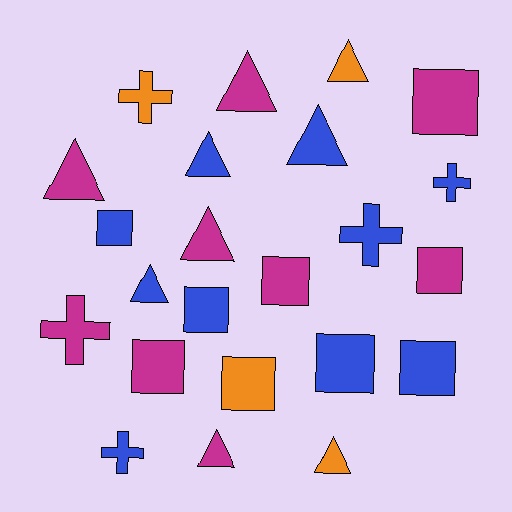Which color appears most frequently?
Blue, with 10 objects.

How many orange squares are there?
There is 1 orange square.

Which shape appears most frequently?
Square, with 9 objects.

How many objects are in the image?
There are 23 objects.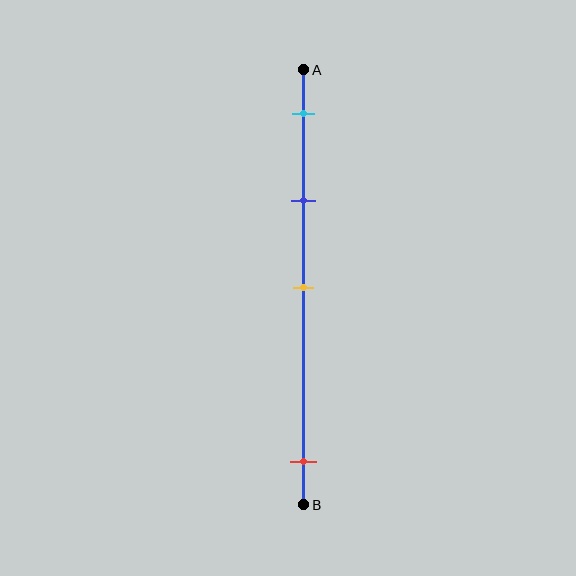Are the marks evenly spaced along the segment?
No, the marks are not evenly spaced.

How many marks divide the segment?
There are 4 marks dividing the segment.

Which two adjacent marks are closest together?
The cyan and blue marks are the closest adjacent pair.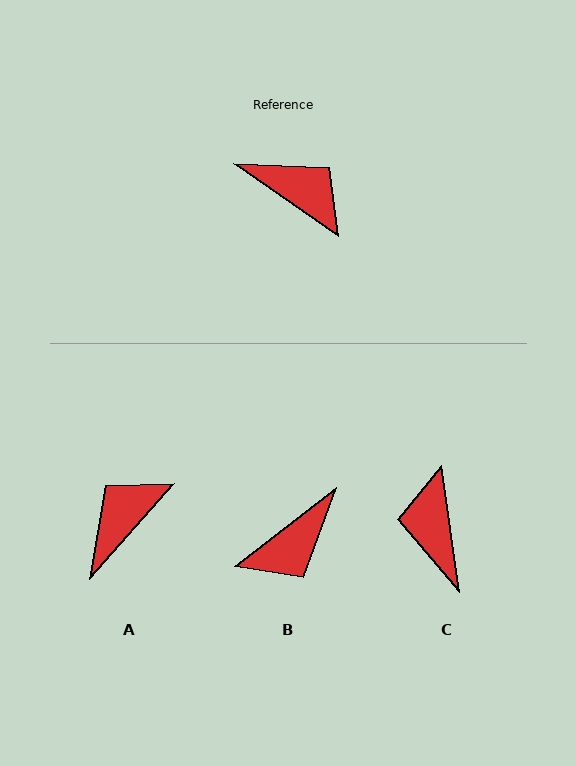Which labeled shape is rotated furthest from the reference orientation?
C, about 133 degrees away.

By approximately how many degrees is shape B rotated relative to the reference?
Approximately 107 degrees clockwise.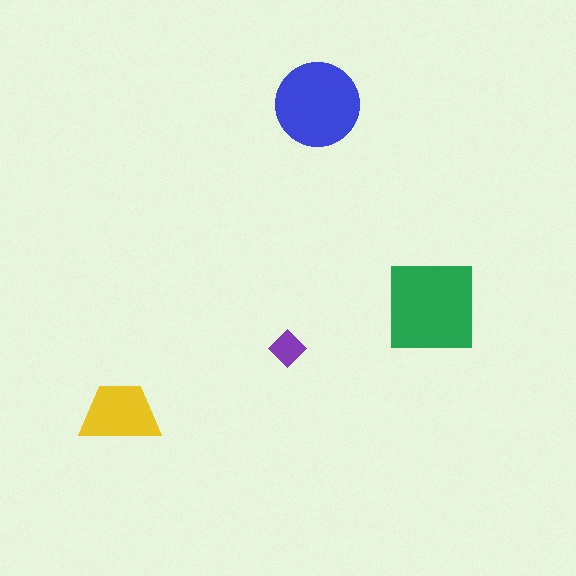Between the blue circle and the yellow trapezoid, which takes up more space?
The blue circle.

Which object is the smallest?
The purple diamond.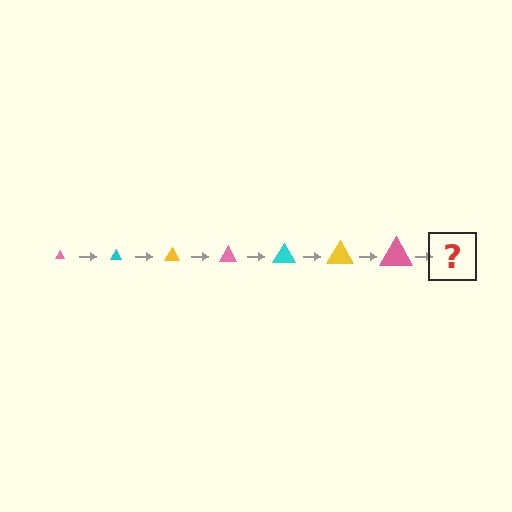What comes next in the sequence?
The next element should be a cyan triangle, larger than the previous one.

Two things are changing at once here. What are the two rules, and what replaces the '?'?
The two rules are that the triangle grows larger each step and the color cycles through pink, cyan, and yellow. The '?' should be a cyan triangle, larger than the previous one.